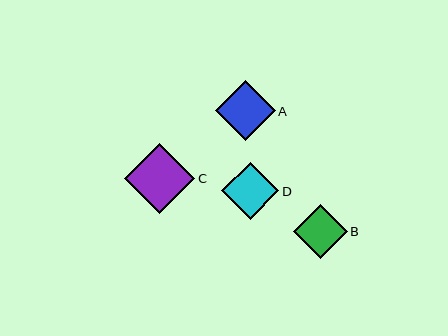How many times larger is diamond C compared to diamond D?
Diamond C is approximately 1.2 times the size of diamond D.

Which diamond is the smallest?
Diamond B is the smallest with a size of approximately 53 pixels.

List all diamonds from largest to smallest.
From largest to smallest: C, A, D, B.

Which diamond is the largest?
Diamond C is the largest with a size of approximately 70 pixels.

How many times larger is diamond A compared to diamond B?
Diamond A is approximately 1.1 times the size of diamond B.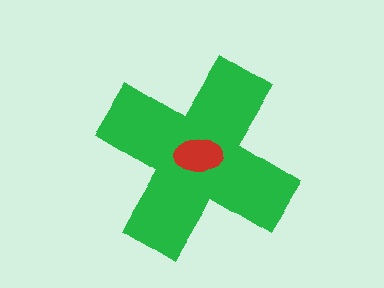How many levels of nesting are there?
2.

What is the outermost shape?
The green cross.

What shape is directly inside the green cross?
The red ellipse.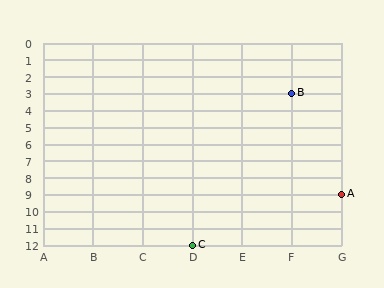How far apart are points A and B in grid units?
Points A and B are 1 column and 6 rows apart (about 6.1 grid units diagonally).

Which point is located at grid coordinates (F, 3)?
Point B is at (F, 3).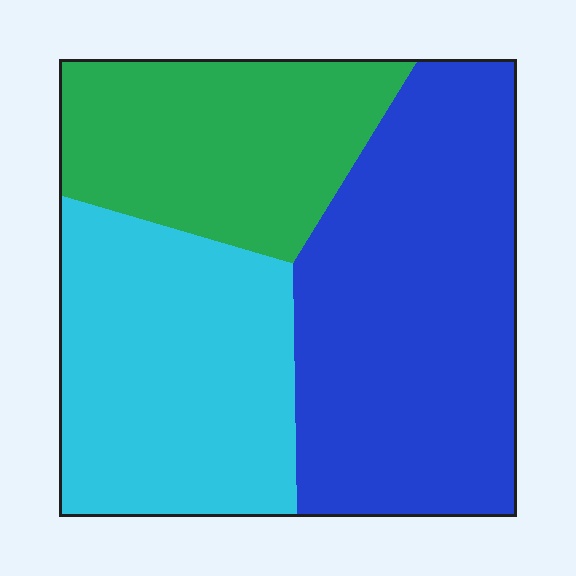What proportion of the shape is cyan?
Cyan takes up between a quarter and a half of the shape.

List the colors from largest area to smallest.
From largest to smallest: blue, cyan, green.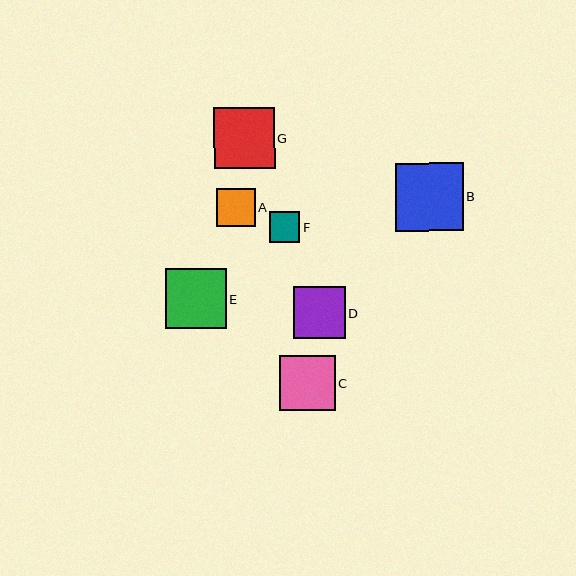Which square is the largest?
Square B is the largest with a size of approximately 68 pixels.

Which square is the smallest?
Square F is the smallest with a size of approximately 31 pixels.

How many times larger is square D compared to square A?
Square D is approximately 1.3 times the size of square A.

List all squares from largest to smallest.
From largest to smallest: B, G, E, C, D, A, F.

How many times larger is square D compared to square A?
Square D is approximately 1.3 times the size of square A.